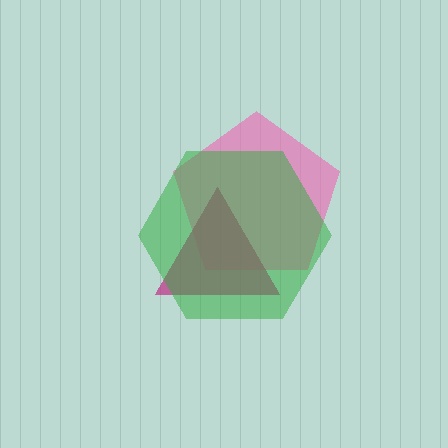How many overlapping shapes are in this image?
There are 3 overlapping shapes in the image.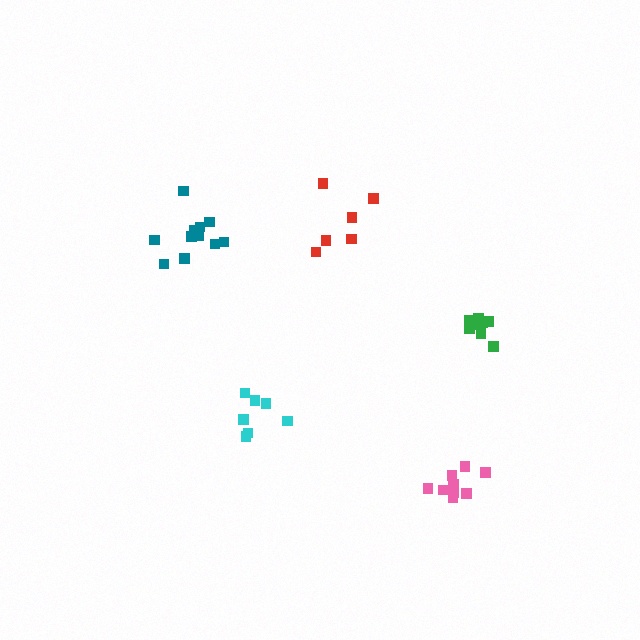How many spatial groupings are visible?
There are 5 spatial groupings.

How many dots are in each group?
Group 1: 7 dots, Group 2: 6 dots, Group 3: 9 dots, Group 4: 11 dots, Group 5: 8 dots (41 total).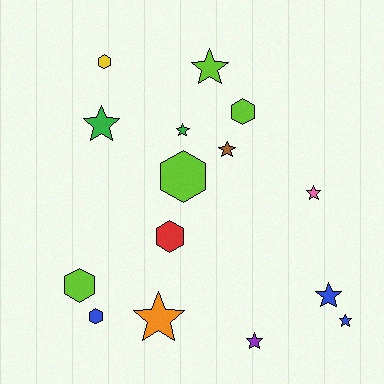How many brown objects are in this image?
There is 1 brown object.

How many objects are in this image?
There are 15 objects.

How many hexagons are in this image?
There are 6 hexagons.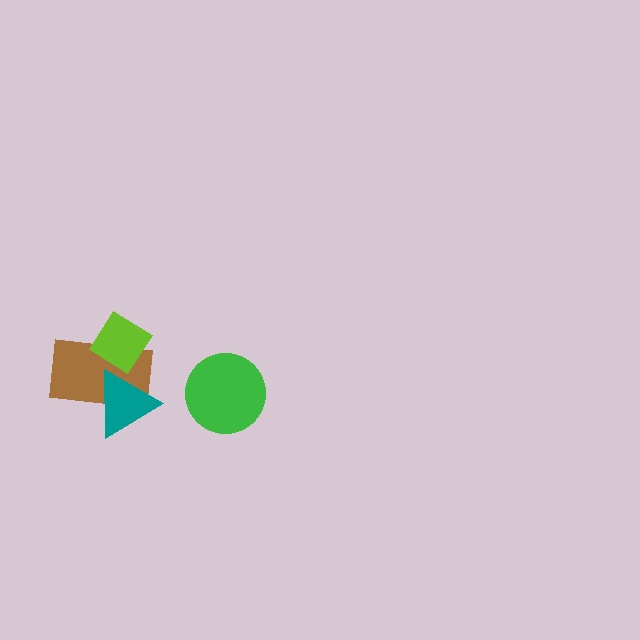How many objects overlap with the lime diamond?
2 objects overlap with the lime diamond.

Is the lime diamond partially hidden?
Yes, it is partially covered by another shape.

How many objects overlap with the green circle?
0 objects overlap with the green circle.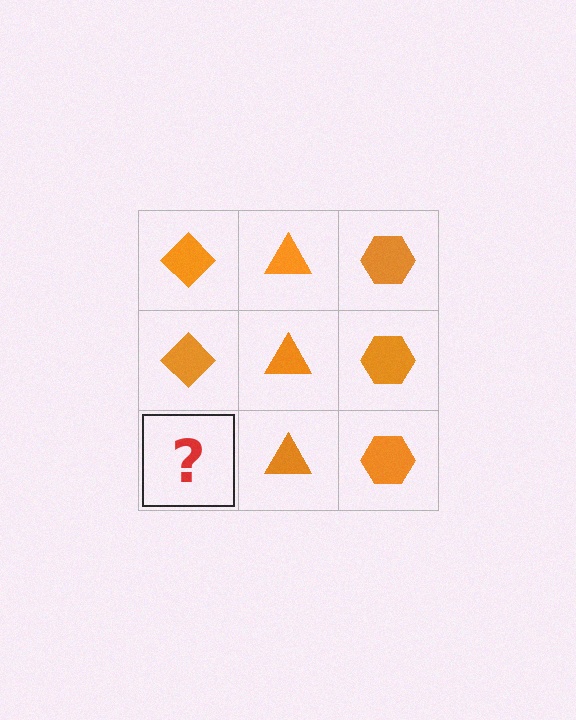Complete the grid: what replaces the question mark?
The question mark should be replaced with an orange diamond.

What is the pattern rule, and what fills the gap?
The rule is that each column has a consistent shape. The gap should be filled with an orange diamond.